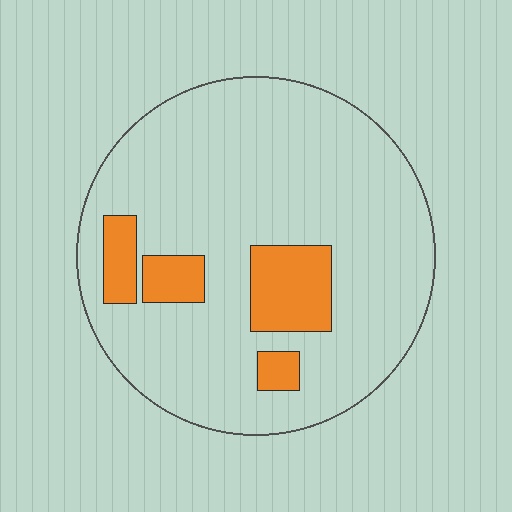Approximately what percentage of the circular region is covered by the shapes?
Approximately 15%.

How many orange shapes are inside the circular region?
4.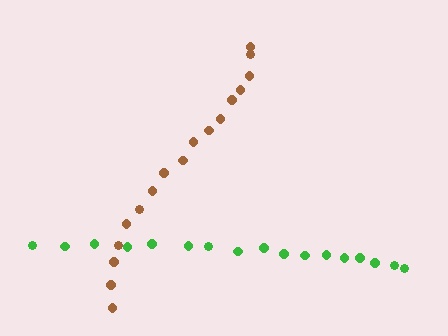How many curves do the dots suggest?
There are 2 distinct paths.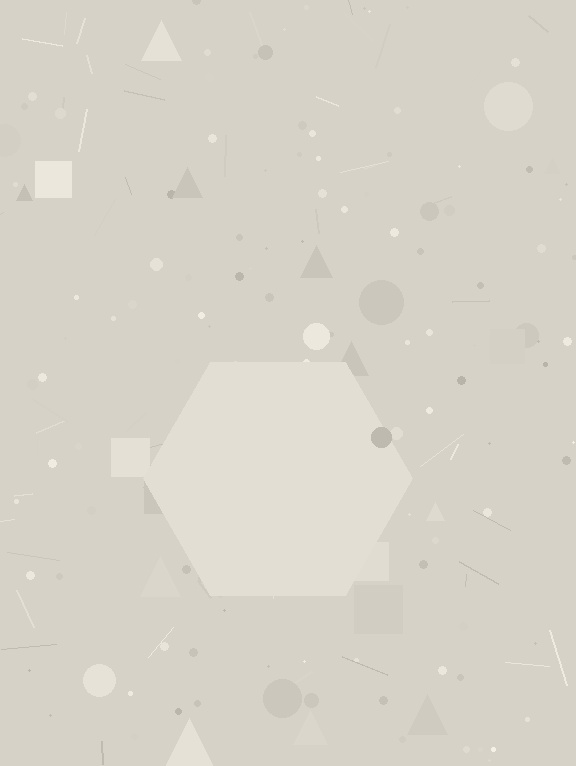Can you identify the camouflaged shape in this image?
The camouflaged shape is a hexagon.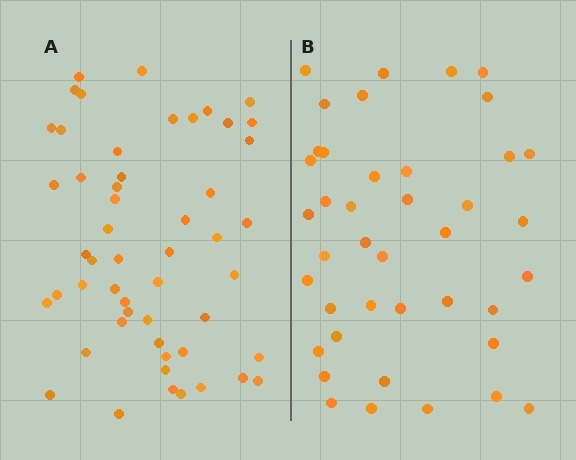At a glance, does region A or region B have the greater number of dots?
Region A (the left region) has more dots.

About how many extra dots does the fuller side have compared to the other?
Region A has roughly 12 or so more dots than region B.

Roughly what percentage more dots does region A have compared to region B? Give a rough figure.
About 25% more.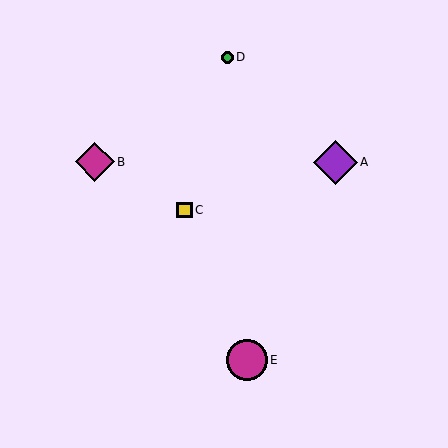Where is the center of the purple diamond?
The center of the purple diamond is at (335, 162).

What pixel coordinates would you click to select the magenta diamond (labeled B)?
Click at (95, 162) to select the magenta diamond B.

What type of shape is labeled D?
Shape D is a green circle.